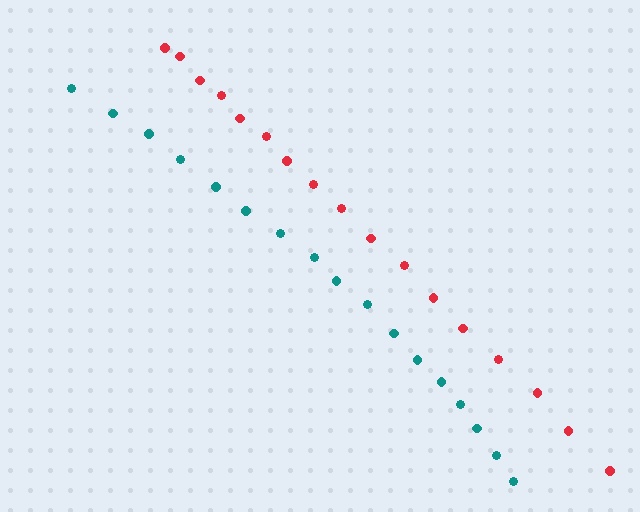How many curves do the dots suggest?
There are 2 distinct paths.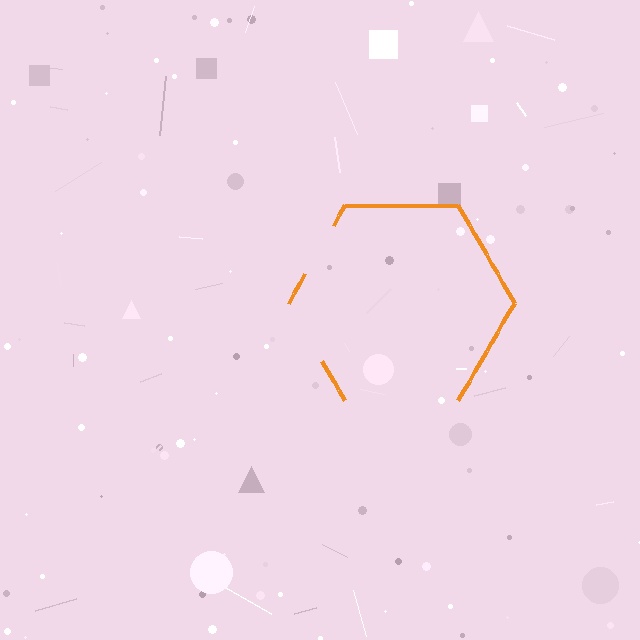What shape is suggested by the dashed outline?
The dashed outline suggests a hexagon.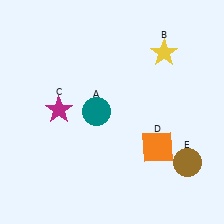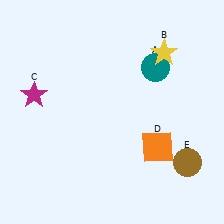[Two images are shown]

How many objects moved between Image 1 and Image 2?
2 objects moved between the two images.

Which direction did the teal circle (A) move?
The teal circle (A) moved right.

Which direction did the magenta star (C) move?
The magenta star (C) moved left.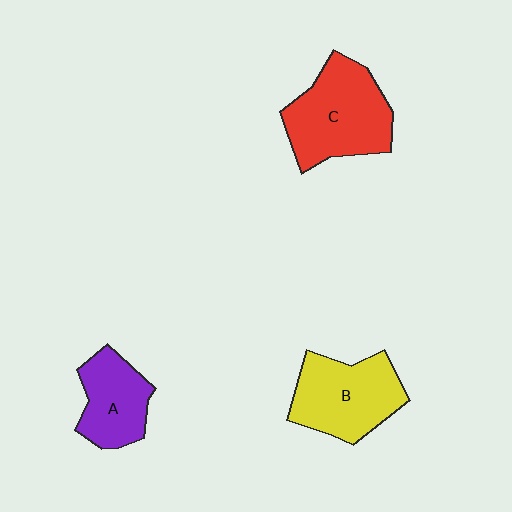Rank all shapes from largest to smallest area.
From largest to smallest: C (red), B (yellow), A (purple).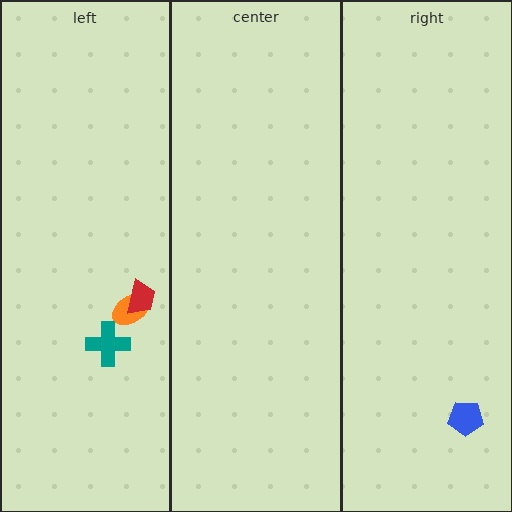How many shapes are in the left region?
3.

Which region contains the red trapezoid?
The left region.